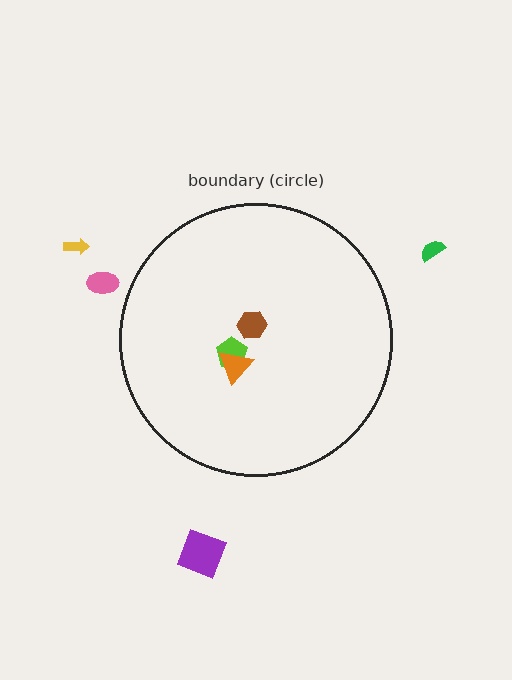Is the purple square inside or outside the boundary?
Outside.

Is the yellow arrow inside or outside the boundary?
Outside.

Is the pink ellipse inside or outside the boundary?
Outside.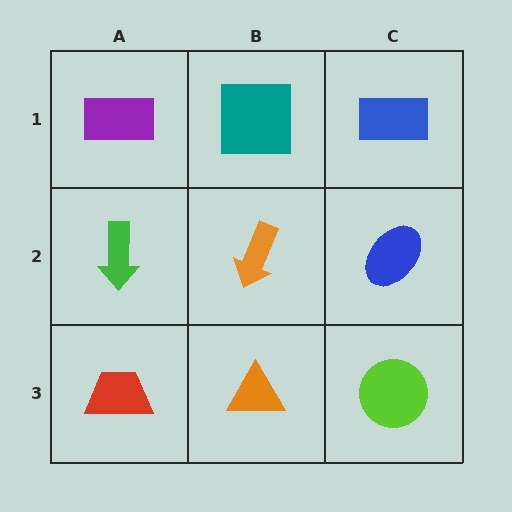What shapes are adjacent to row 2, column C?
A blue rectangle (row 1, column C), a lime circle (row 3, column C), an orange arrow (row 2, column B).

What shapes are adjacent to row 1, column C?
A blue ellipse (row 2, column C), a teal square (row 1, column B).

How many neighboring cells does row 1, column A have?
2.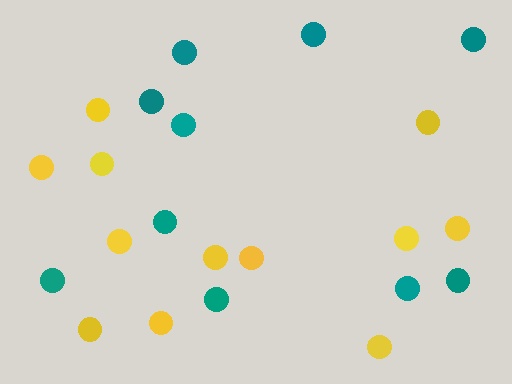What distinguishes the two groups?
There are 2 groups: one group of yellow circles (12) and one group of teal circles (10).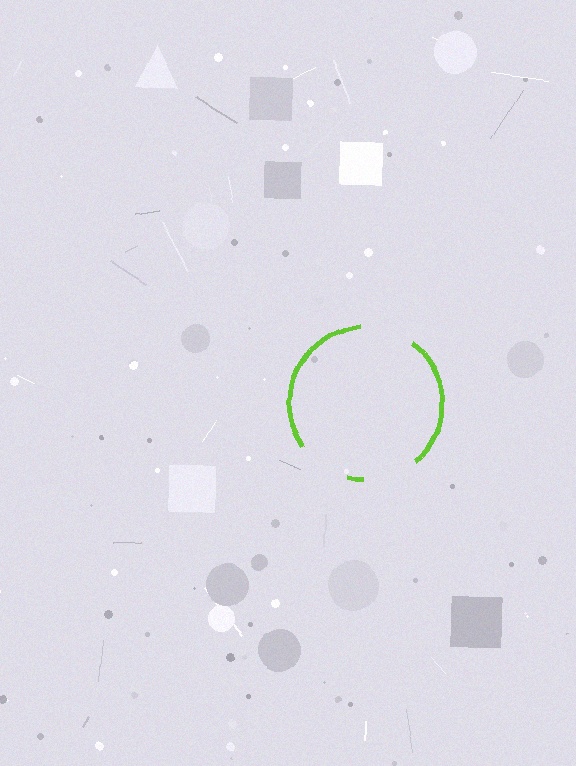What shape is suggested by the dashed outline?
The dashed outline suggests a circle.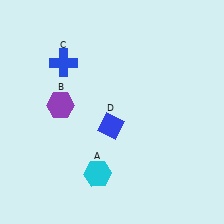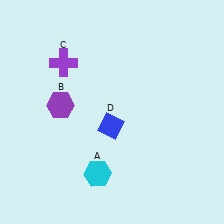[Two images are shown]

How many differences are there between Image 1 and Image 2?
There is 1 difference between the two images.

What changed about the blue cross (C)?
In Image 1, C is blue. In Image 2, it changed to purple.